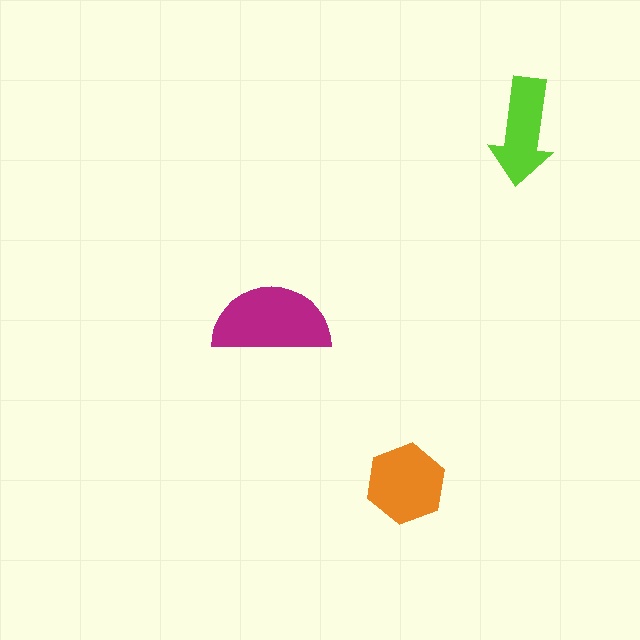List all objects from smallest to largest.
The lime arrow, the orange hexagon, the magenta semicircle.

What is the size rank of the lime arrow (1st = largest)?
3rd.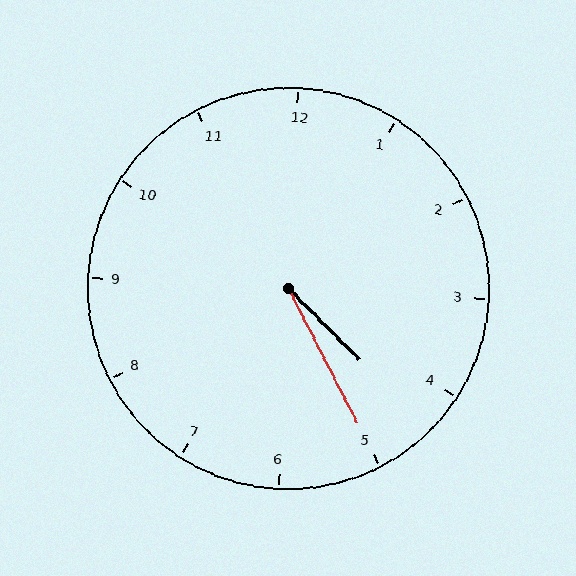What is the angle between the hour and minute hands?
Approximately 18 degrees.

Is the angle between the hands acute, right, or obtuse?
It is acute.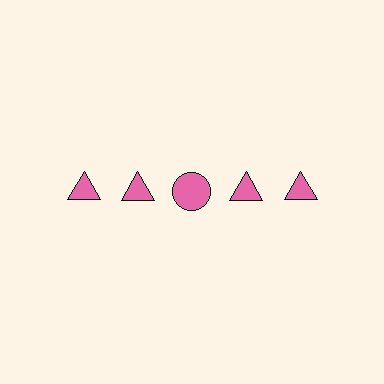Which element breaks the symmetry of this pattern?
The pink circle in the top row, center column breaks the symmetry. All other shapes are pink triangles.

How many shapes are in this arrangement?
There are 5 shapes arranged in a grid pattern.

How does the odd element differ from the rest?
It has a different shape: circle instead of triangle.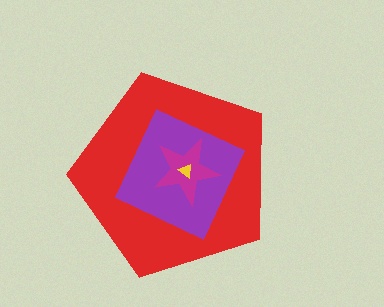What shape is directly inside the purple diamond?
The magenta star.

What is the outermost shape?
The red pentagon.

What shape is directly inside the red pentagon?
The purple diamond.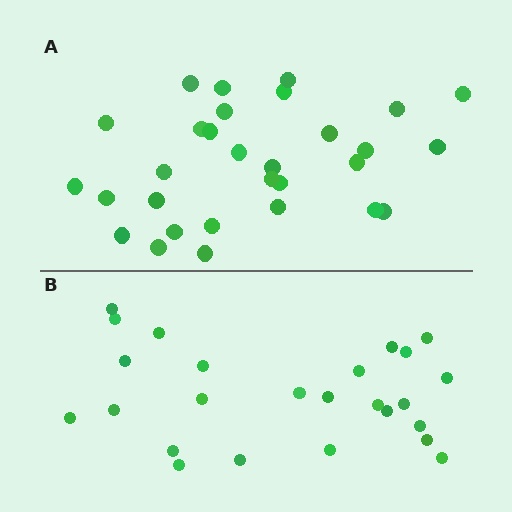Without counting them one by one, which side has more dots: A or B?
Region A (the top region) has more dots.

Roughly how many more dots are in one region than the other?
Region A has about 5 more dots than region B.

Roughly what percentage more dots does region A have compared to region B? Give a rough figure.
About 20% more.